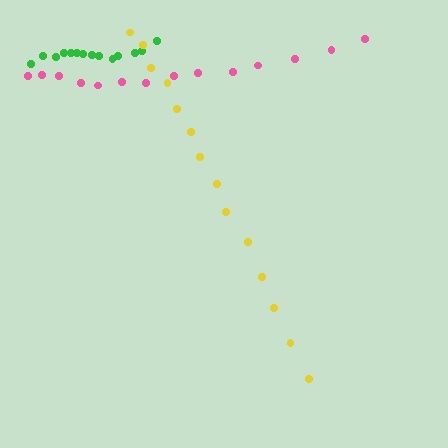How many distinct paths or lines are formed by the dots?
There are 3 distinct paths.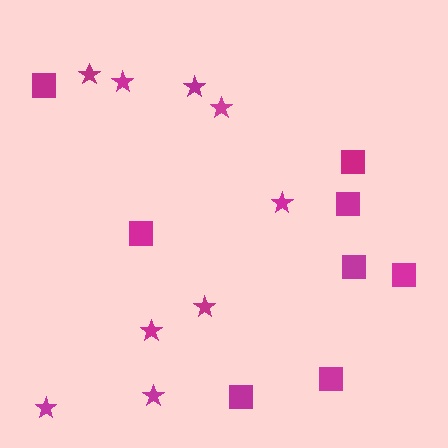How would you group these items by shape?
There are 2 groups: one group of stars (9) and one group of squares (8).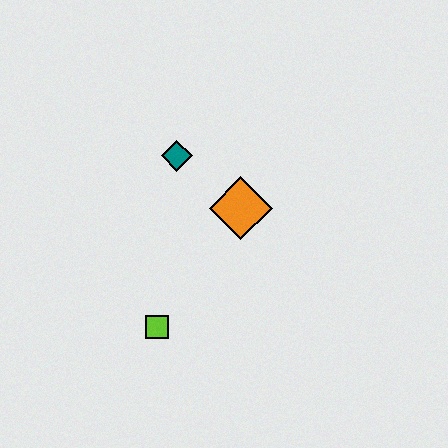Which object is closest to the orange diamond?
The teal diamond is closest to the orange diamond.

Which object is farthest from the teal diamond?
The lime square is farthest from the teal diamond.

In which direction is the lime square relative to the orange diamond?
The lime square is below the orange diamond.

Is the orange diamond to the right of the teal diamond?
Yes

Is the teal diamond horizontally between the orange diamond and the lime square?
Yes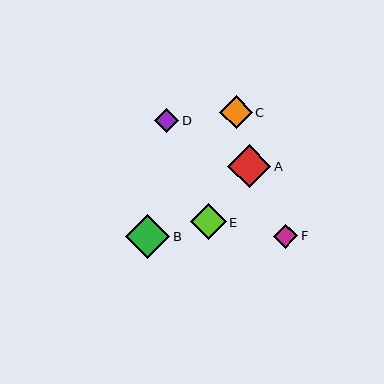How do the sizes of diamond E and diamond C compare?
Diamond E and diamond C are approximately the same size.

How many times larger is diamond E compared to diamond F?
Diamond E is approximately 1.5 times the size of diamond F.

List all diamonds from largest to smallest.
From largest to smallest: B, A, E, C, D, F.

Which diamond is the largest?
Diamond B is the largest with a size of approximately 44 pixels.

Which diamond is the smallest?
Diamond F is the smallest with a size of approximately 24 pixels.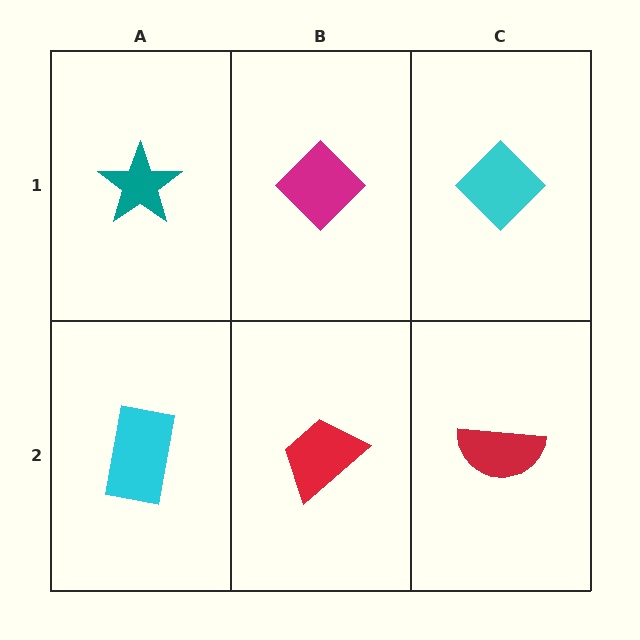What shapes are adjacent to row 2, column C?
A cyan diamond (row 1, column C), a red trapezoid (row 2, column B).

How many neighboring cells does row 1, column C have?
2.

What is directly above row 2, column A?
A teal star.